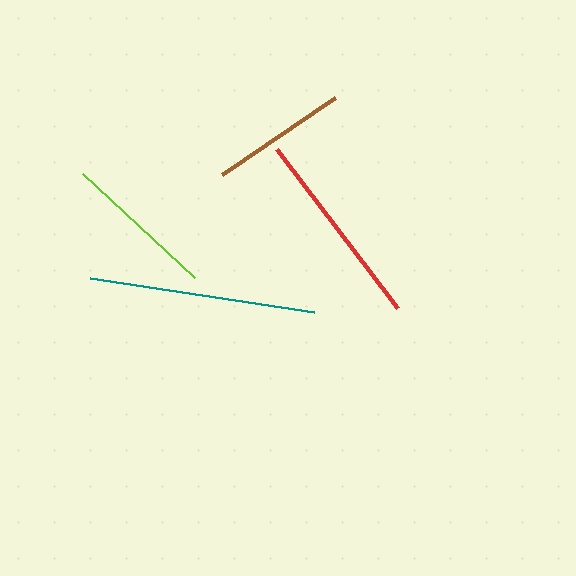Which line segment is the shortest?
The brown line is the shortest at approximately 136 pixels.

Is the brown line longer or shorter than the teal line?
The teal line is longer than the brown line.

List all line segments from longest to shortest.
From longest to shortest: teal, red, lime, brown.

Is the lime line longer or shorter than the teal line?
The teal line is longer than the lime line.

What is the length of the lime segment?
The lime segment is approximately 153 pixels long.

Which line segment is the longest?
The teal line is the longest at approximately 227 pixels.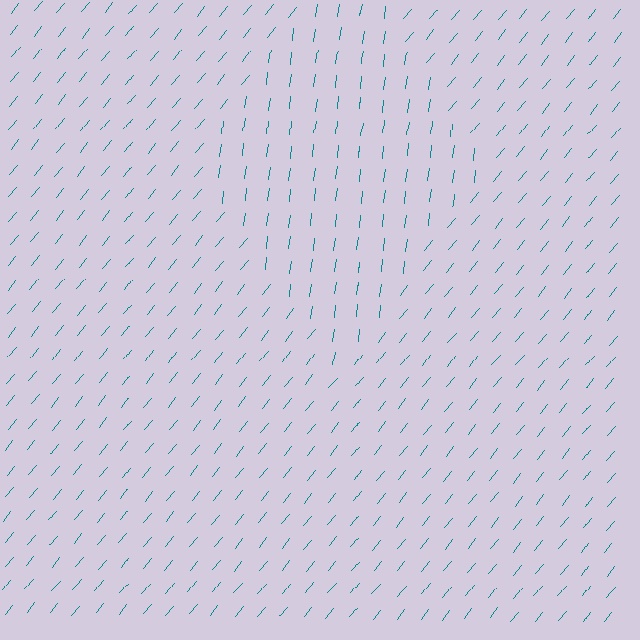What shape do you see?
I see a diamond.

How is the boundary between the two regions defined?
The boundary is defined purely by a change in line orientation (approximately 31 degrees difference). All lines are the same color and thickness.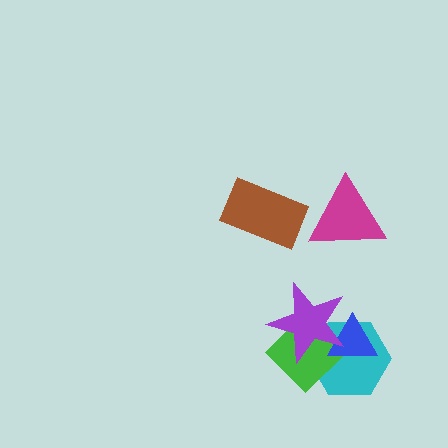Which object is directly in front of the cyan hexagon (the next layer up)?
The green diamond is directly in front of the cyan hexagon.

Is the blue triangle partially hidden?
Yes, it is partially covered by another shape.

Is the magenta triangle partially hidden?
No, no other shape covers it.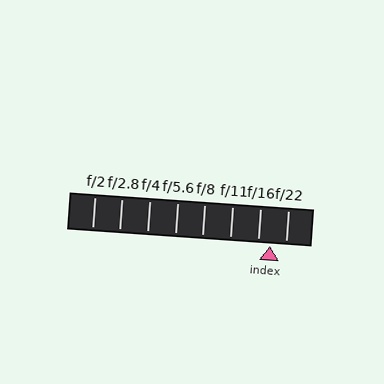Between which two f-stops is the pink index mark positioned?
The index mark is between f/16 and f/22.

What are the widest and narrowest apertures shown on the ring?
The widest aperture shown is f/2 and the narrowest is f/22.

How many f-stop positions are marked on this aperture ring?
There are 8 f-stop positions marked.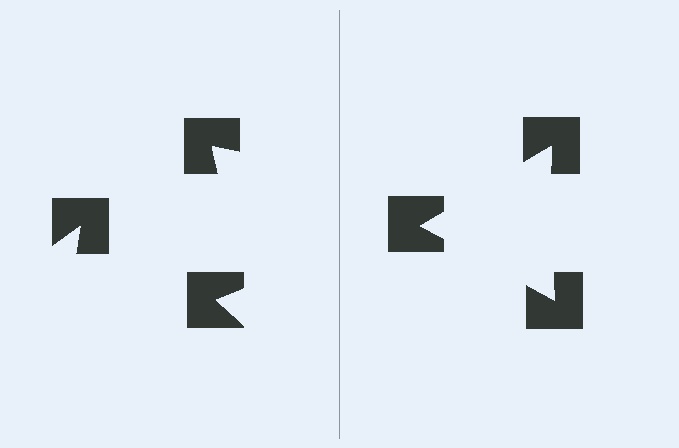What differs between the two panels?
The notched squares are positioned identically on both sides; only the wedge orientations differ. On the right they align to a triangle; on the left they are misaligned.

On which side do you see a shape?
An illusory triangle appears on the right side. On the left side the wedge cuts are rotated, so no coherent shape forms.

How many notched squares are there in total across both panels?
6 — 3 on each side.